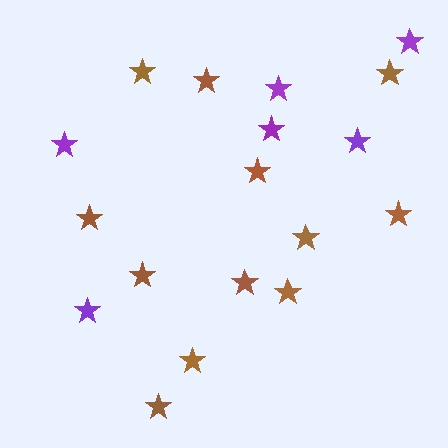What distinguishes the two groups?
There are 2 groups: one group of purple stars (6) and one group of brown stars (12).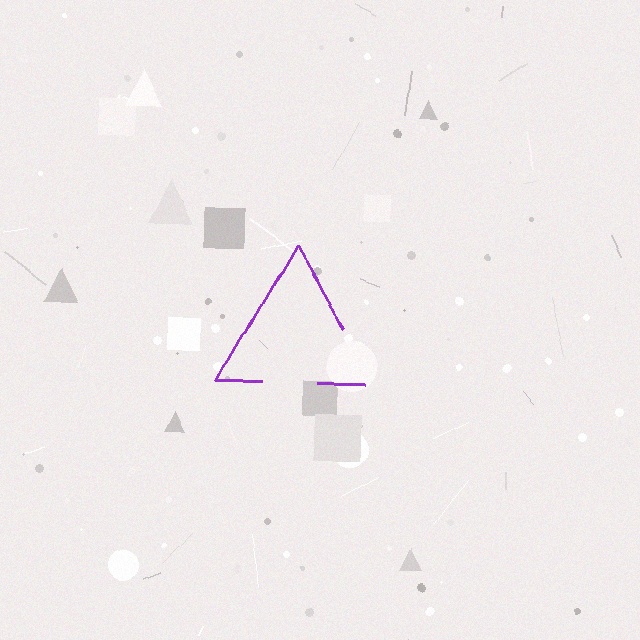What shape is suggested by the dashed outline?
The dashed outline suggests a triangle.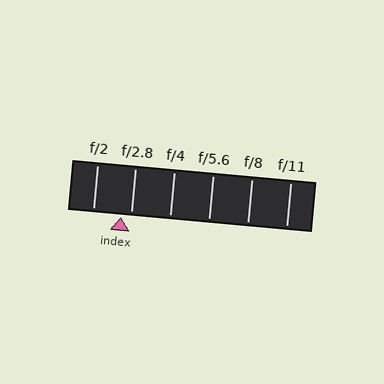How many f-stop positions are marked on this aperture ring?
There are 6 f-stop positions marked.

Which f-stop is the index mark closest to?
The index mark is closest to f/2.8.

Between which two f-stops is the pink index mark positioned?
The index mark is between f/2 and f/2.8.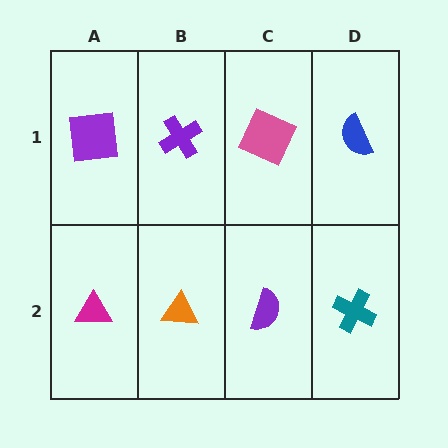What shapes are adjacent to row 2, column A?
A purple square (row 1, column A), an orange triangle (row 2, column B).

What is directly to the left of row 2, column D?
A purple semicircle.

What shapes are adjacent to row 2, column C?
A pink square (row 1, column C), an orange triangle (row 2, column B), a teal cross (row 2, column D).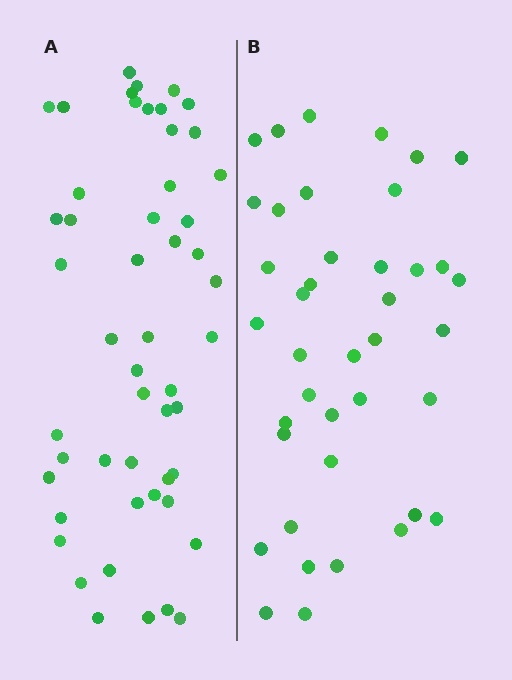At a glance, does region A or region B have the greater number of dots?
Region A (the left region) has more dots.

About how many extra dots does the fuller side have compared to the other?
Region A has roughly 12 or so more dots than region B.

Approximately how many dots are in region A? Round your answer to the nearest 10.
About 50 dots. (The exact count is 51, which rounds to 50.)